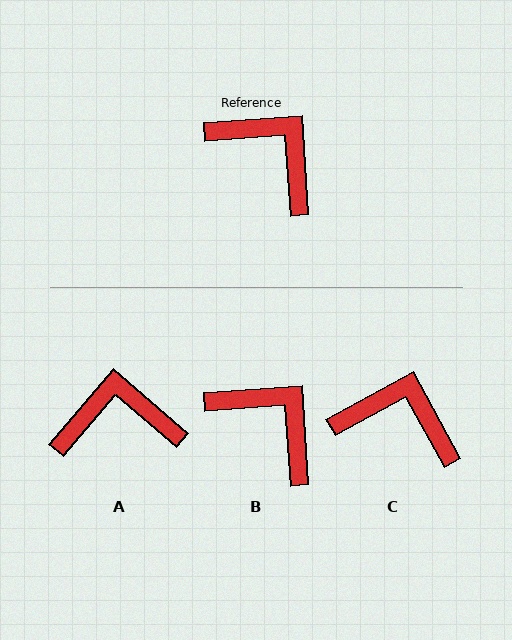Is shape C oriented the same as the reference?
No, it is off by about 25 degrees.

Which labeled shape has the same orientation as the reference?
B.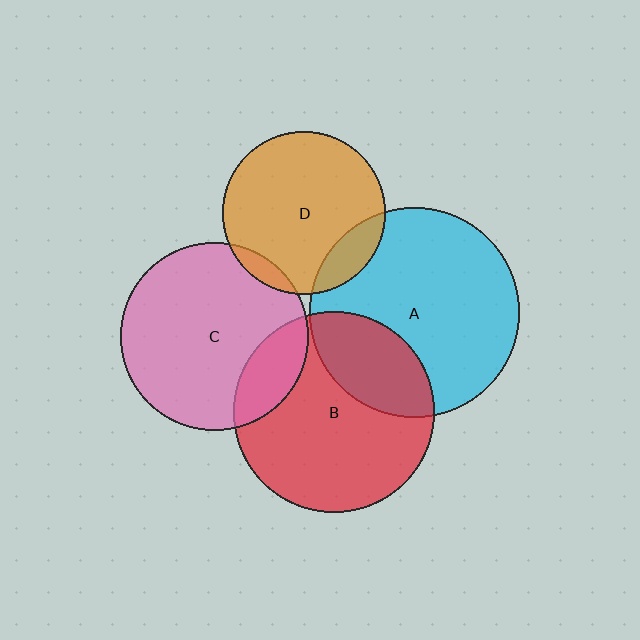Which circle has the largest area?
Circle A (cyan).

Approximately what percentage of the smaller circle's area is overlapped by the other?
Approximately 5%.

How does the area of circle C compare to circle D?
Approximately 1.3 times.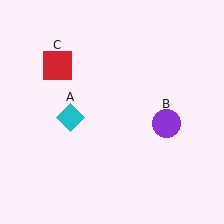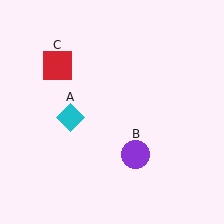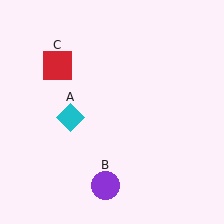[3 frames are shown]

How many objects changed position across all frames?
1 object changed position: purple circle (object B).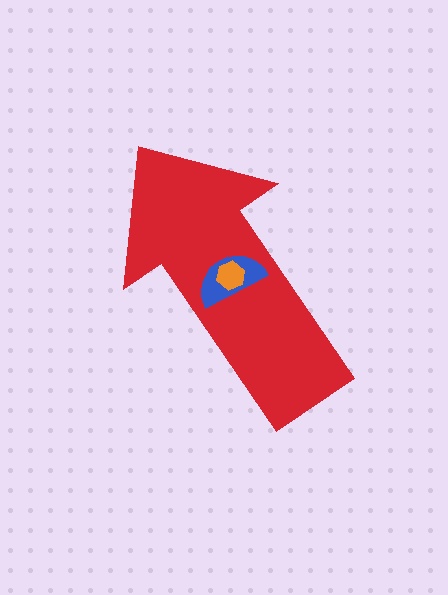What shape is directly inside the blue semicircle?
The orange hexagon.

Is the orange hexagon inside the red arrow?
Yes.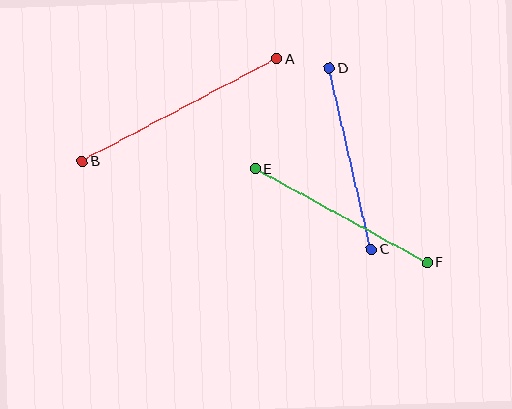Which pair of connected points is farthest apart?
Points A and B are farthest apart.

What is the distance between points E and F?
The distance is approximately 196 pixels.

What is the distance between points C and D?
The distance is approximately 186 pixels.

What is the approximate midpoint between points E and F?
The midpoint is at approximately (341, 216) pixels.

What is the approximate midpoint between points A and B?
The midpoint is at approximately (180, 110) pixels.